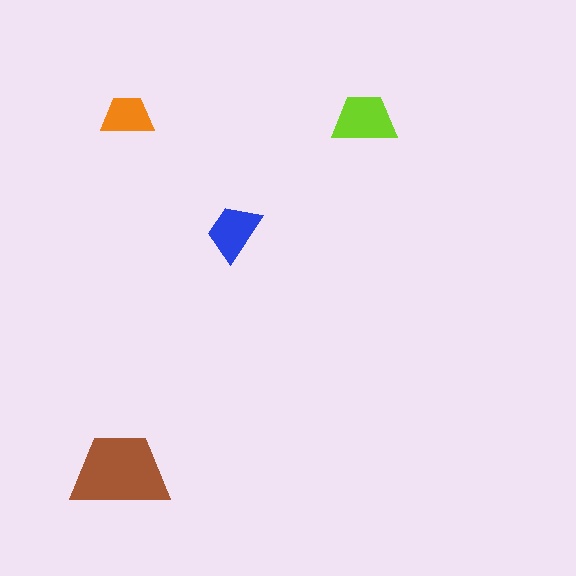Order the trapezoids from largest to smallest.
the brown one, the lime one, the blue one, the orange one.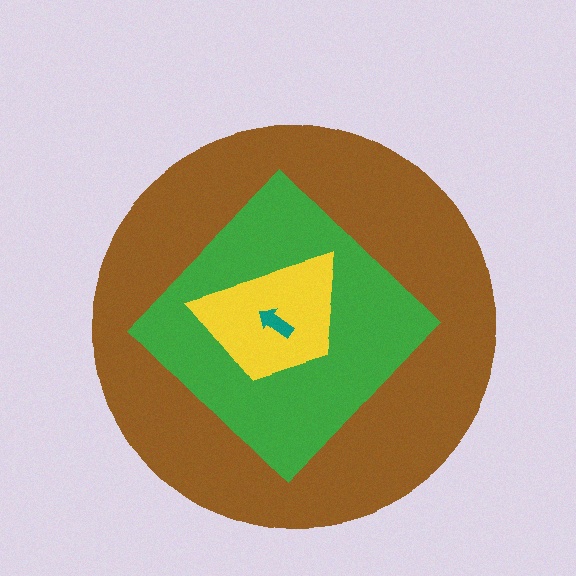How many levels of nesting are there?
4.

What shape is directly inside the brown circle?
The green diamond.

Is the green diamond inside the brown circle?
Yes.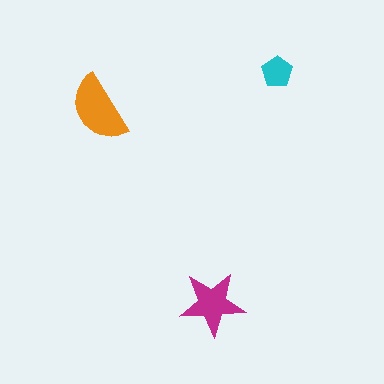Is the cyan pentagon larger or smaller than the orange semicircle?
Smaller.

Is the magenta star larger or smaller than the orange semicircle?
Smaller.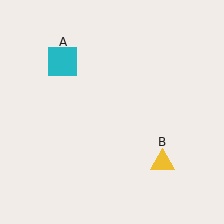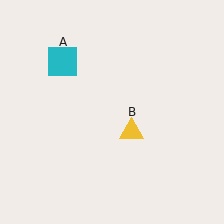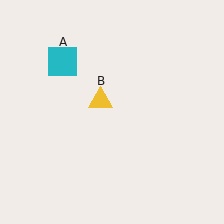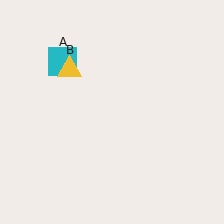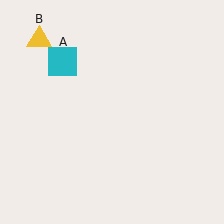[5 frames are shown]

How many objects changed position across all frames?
1 object changed position: yellow triangle (object B).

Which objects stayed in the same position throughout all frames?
Cyan square (object A) remained stationary.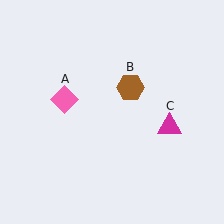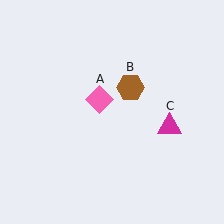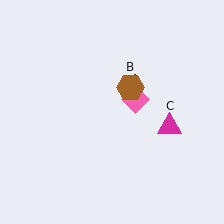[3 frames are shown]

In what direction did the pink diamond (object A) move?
The pink diamond (object A) moved right.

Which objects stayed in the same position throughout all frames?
Brown hexagon (object B) and magenta triangle (object C) remained stationary.